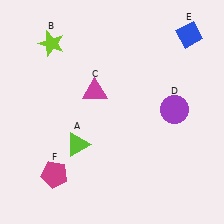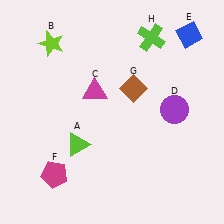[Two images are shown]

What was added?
A brown diamond (G), a lime cross (H) were added in Image 2.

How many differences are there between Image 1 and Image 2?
There are 2 differences between the two images.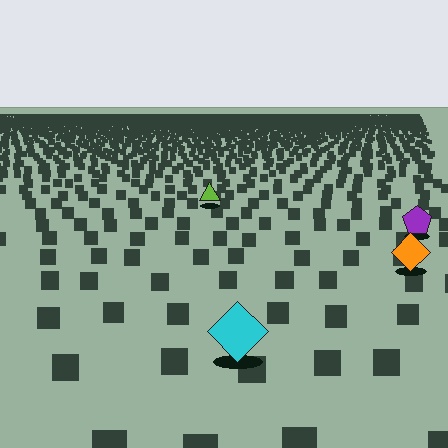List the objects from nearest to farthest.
From nearest to farthest: the cyan diamond, the orange diamond, the purple pentagon, the lime triangle.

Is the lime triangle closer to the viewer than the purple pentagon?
No. The purple pentagon is closer — you can tell from the texture gradient: the ground texture is coarser near it.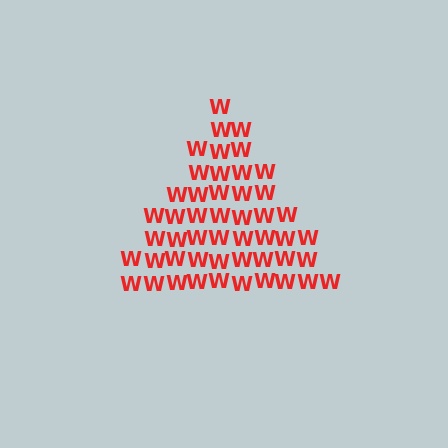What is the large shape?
The large shape is a triangle.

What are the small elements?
The small elements are letter W's.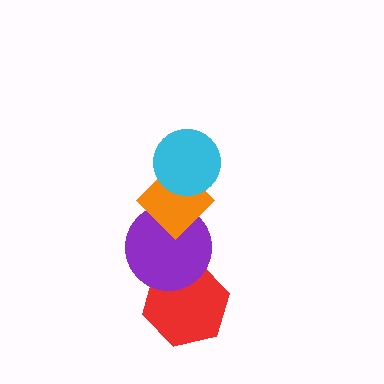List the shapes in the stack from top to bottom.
From top to bottom: the cyan circle, the orange diamond, the purple circle, the red hexagon.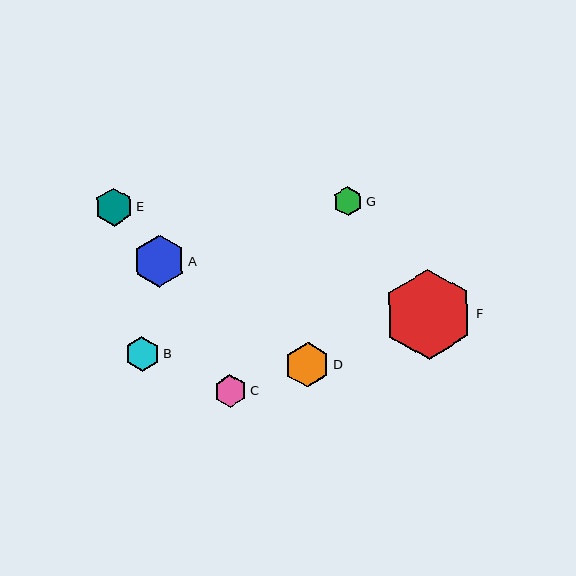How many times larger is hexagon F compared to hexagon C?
Hexagon F is approximately 2.7 times the size of hexagon C.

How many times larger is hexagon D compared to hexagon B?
Hexagon D is approximately 1.3 times the size of hexagon B.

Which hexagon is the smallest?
Hexagon G is the smallest with a size of approximately 29 pixels.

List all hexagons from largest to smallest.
From largest to smallest: F, A, D, E, B, C, G.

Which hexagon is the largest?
Hexagon F is the largest with a size of approximately 90 pixels.